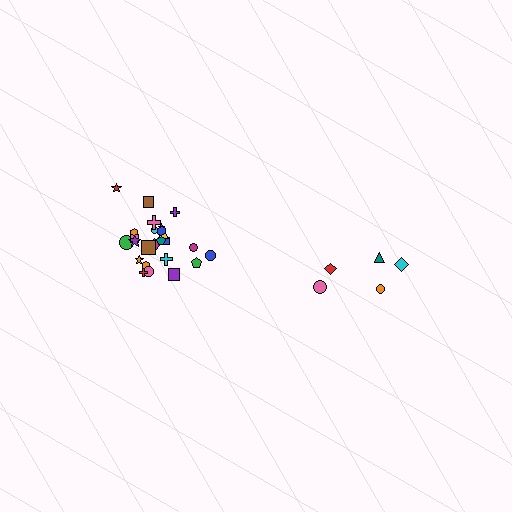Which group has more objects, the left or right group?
The left group.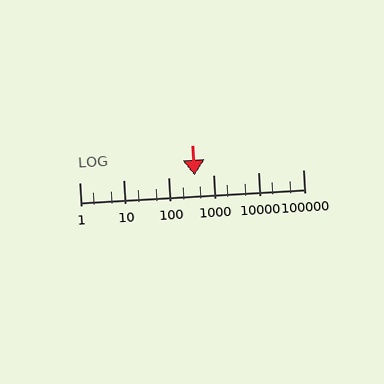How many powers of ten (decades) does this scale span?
The scale spans 5 decades, from 1 to 100000.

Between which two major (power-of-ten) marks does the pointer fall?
The pointer is between 100 and 1000.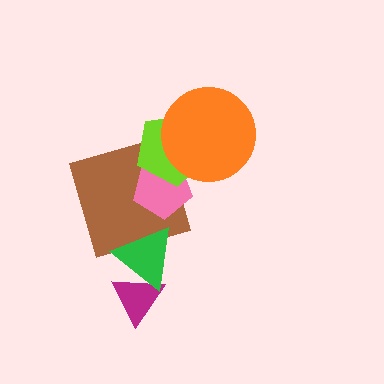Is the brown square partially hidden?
Yes, it is partially covered by another shape.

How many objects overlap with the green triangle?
2 objects overlap with the green triangle.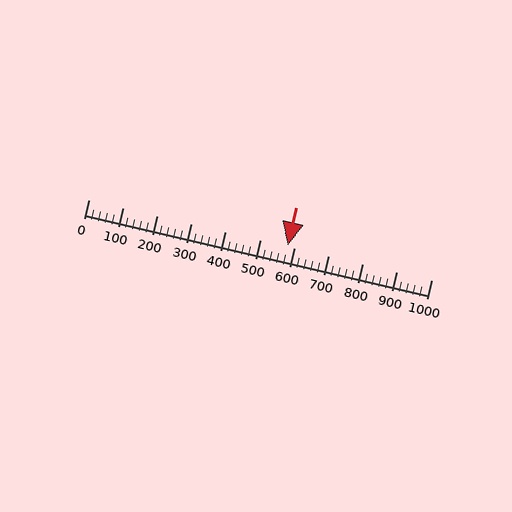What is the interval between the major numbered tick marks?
The major tick marks are spaced 100 units apart.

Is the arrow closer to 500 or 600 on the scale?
The arrow is closer to 600.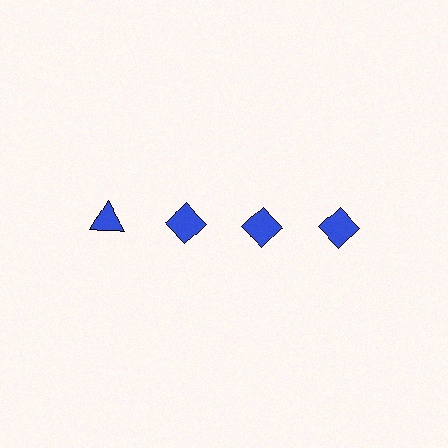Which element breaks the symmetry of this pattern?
The blue triangle in the top row, leftmost column breaks the symmetry. All other shapes are blue diamonds.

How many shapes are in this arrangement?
There are 4 shapes arranged in a grid pattern.